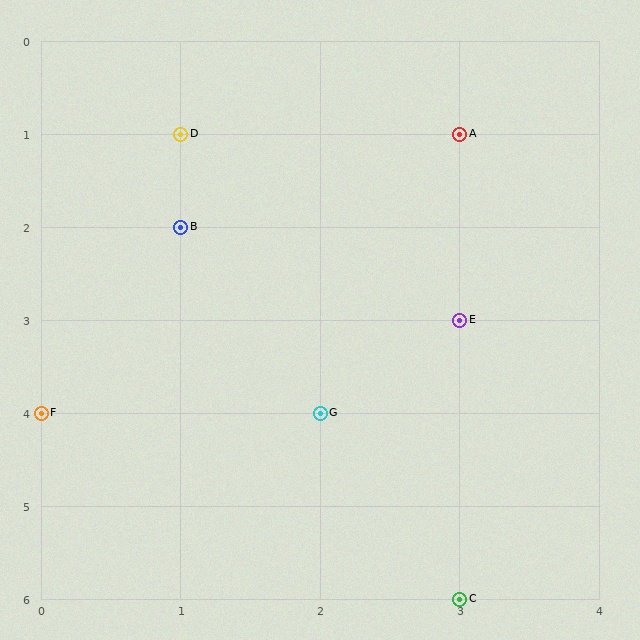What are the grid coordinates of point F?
Point F is at grid coordinates (0, 4).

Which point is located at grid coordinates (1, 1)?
Point D is at (1, 1).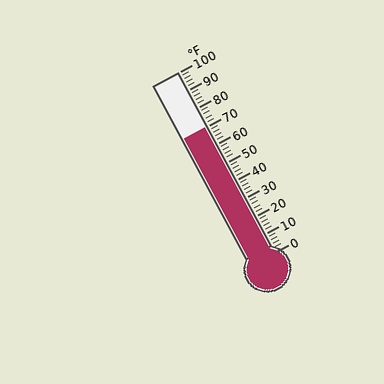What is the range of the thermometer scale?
The thermometer scale ranges from 0°F to 100°F.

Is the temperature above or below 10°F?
The temperature is above 10°F.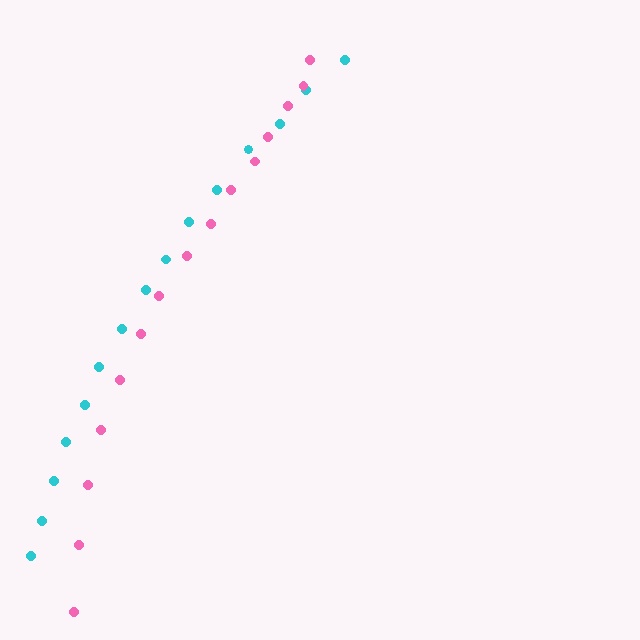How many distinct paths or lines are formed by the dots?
There are 2 distinct paths.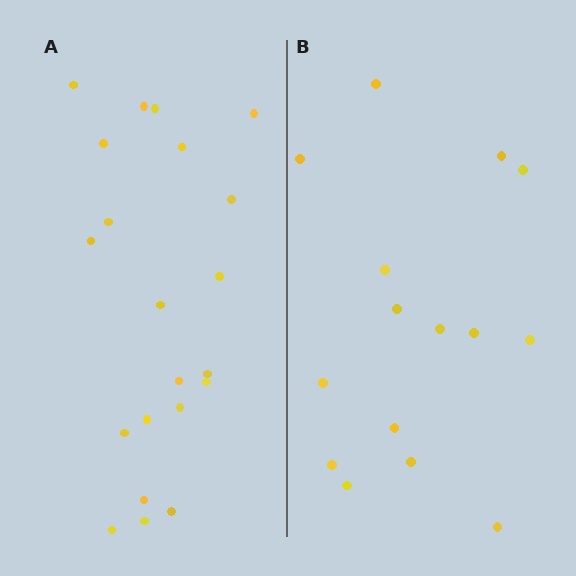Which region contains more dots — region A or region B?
Region A (the left region) has more dots.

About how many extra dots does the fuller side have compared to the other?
Region A has about 6 more dots than region B.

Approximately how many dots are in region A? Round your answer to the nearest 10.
About 20 dots. (The exact count is 21, which rounds to 20.)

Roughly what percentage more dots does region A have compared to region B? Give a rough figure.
About 40% more.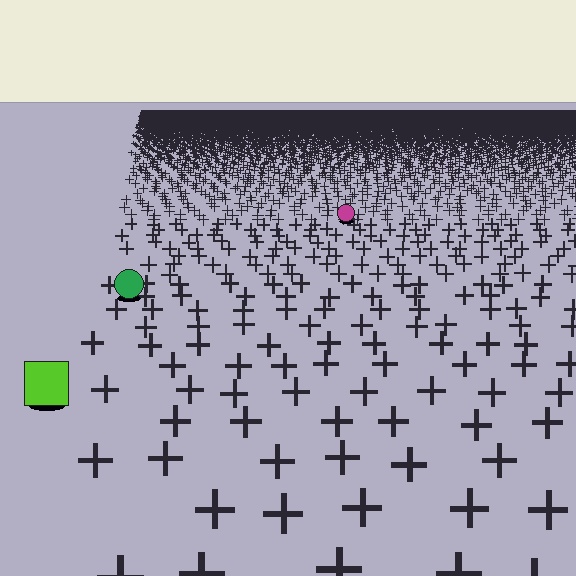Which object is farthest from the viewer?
The magenta circle is farthest from the viewer. It appears smaller and the ground texture around it is denser.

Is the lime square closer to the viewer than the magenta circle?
Yes. The lime square is closer — you can tell from the texture gradient: the ground texture is coarser near it.